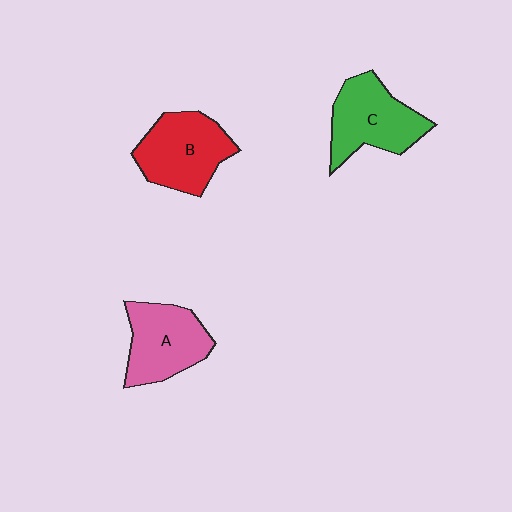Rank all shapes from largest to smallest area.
From largest to smallest: B (red), C (green), A (pink).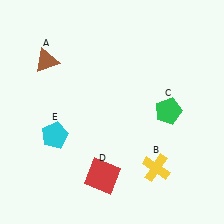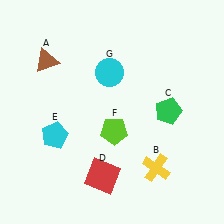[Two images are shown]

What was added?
A lime pentagon (F), a cyan circle (G) were added in Image 2.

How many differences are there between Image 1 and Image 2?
There are 2 differences between the two images.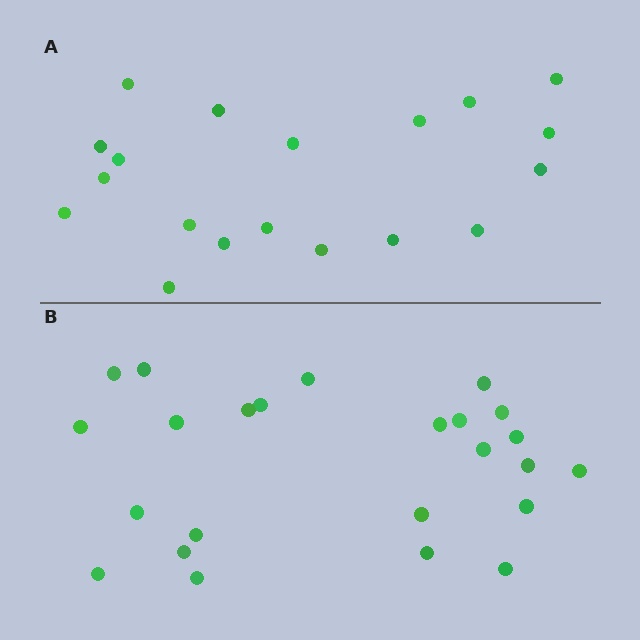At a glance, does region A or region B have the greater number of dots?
Region B (the bottom region) has more dots.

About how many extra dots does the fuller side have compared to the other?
Region B has about 5 more dots than region A.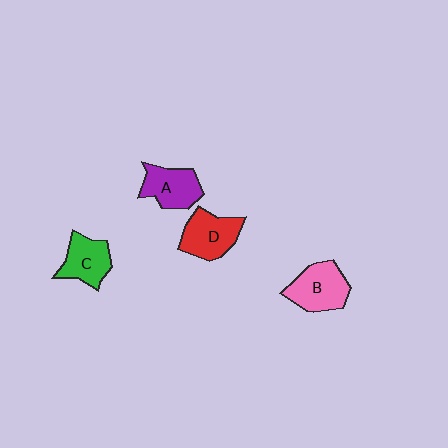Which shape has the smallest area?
Shape C (green).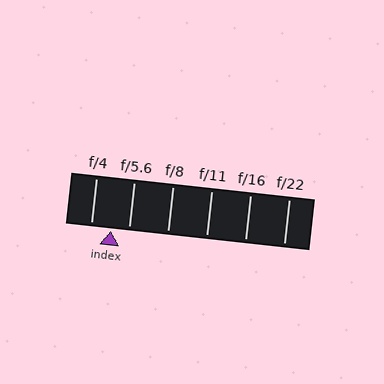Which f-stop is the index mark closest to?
The index mark is closest to f/5.6.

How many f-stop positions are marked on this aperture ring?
There are 6 f-stop positions marked.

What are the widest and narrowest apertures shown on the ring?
The widest aperture shown is f/4 and the narrowest is f/22.